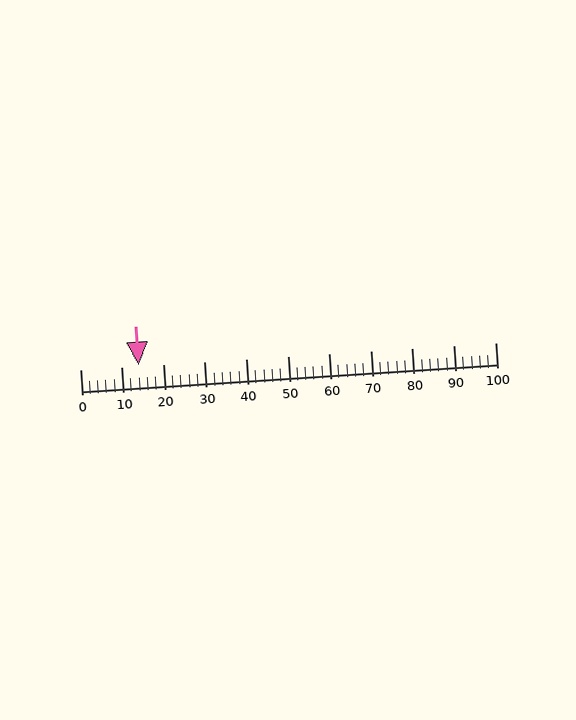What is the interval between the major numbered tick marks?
The major tick marks are spaced 10 units apart.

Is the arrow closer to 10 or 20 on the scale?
The arrow is closer to 10.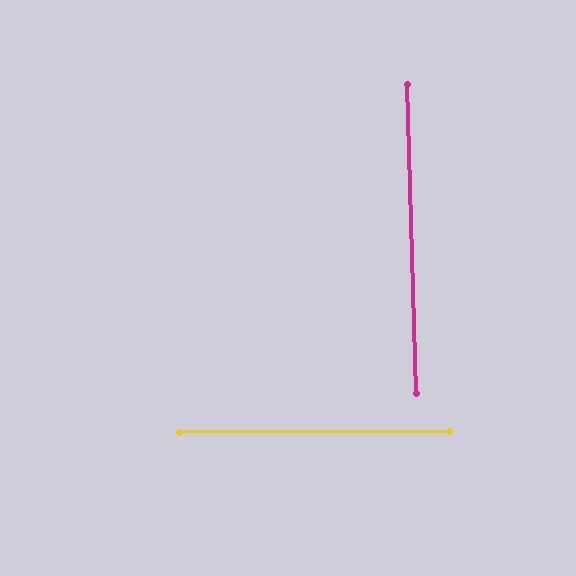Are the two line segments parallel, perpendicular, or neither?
Perpendicular — they meet at approximately 89°.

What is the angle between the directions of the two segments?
Approximately 89 degrees.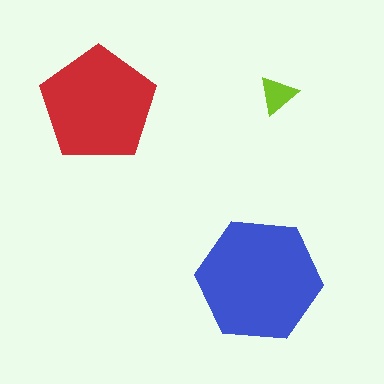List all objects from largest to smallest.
The blue hexagon, the red pentagon, the lime triangle.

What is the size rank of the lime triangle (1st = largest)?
3rd.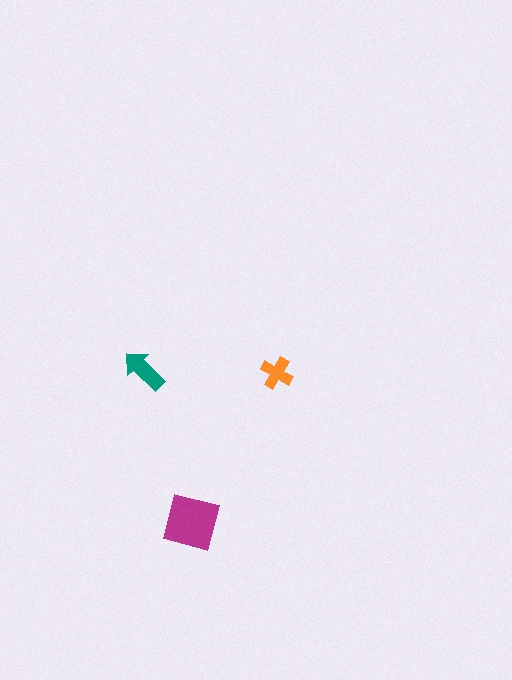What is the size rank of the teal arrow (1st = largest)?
2nd.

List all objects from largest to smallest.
The magenta square, the teal arrow, the orange cross.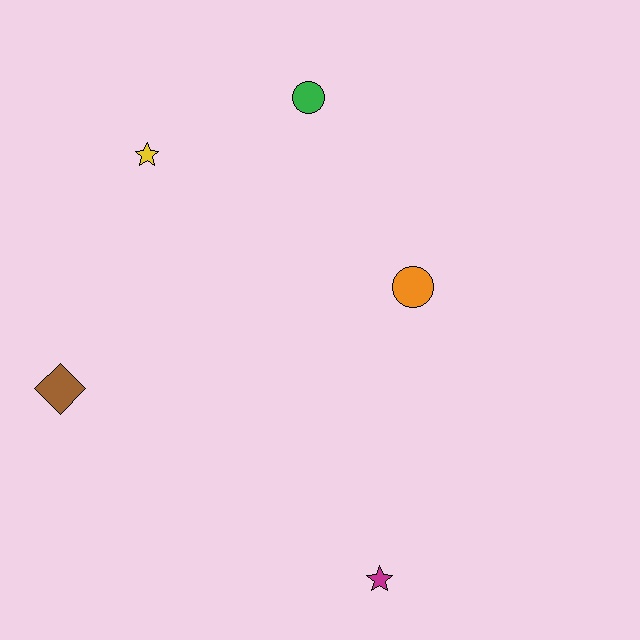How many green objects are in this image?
There is 1 green object.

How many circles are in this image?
There are 2 circles.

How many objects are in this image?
There are 5 objects.